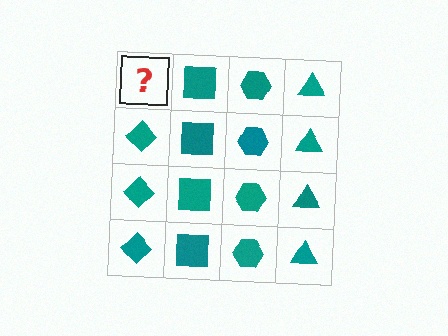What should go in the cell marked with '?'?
The missing cell should contain a teal diamond.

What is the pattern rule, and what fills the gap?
The rule is that each column has a consistent shape. The gap should be filled with a teal diamond.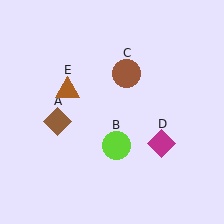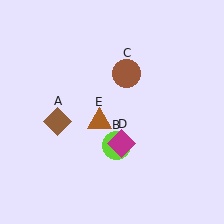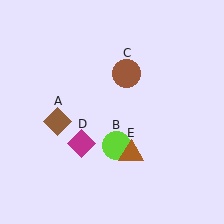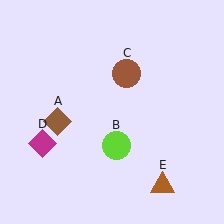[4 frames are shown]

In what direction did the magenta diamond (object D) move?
The magenta diamond (object D) moved left.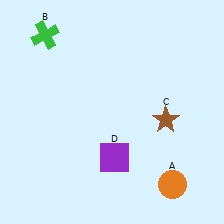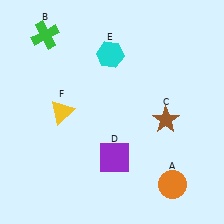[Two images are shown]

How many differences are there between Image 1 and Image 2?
There are 2 differences between the two images.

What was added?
A cyan hexagon (E), a yellow triangle (F) were added in Image 2.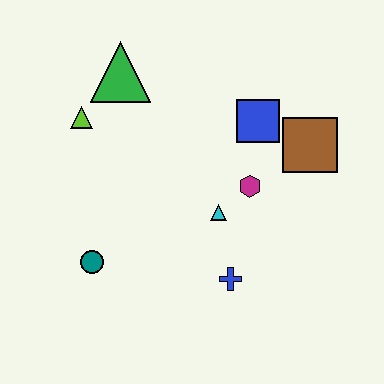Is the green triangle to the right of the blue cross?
No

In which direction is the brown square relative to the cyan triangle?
The brown square is to the right of the cyan triangle.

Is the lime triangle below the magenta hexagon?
No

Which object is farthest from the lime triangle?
The brown square is farthest from the lime triangle.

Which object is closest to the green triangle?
The lime triangle is closest to the green triangle.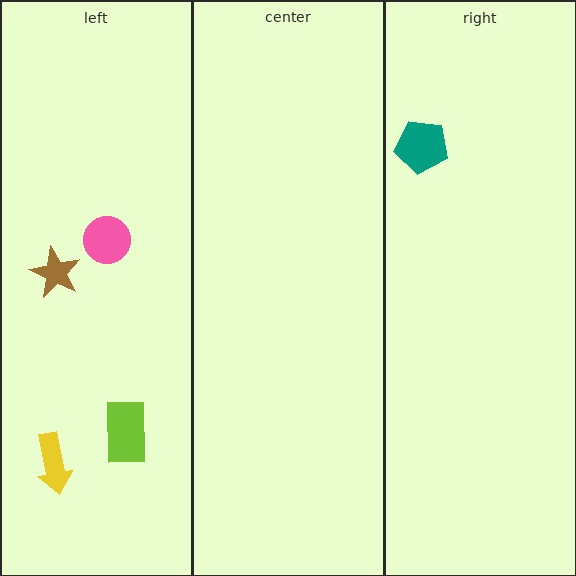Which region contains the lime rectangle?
The left region.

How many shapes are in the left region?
4.